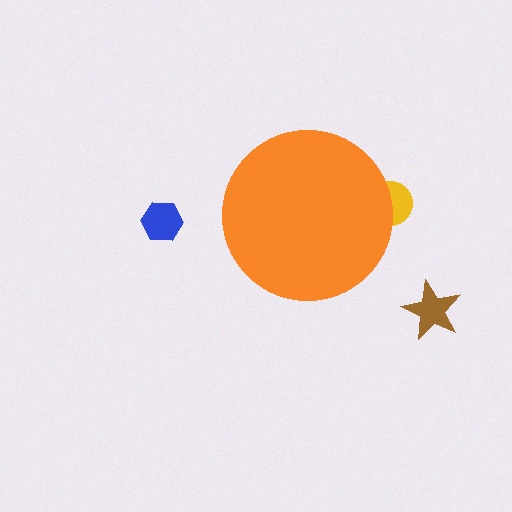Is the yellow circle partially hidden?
Yes, the yellow circle is partially hidden behind the orange circle.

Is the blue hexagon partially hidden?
No, the blue hexagon is fully visible.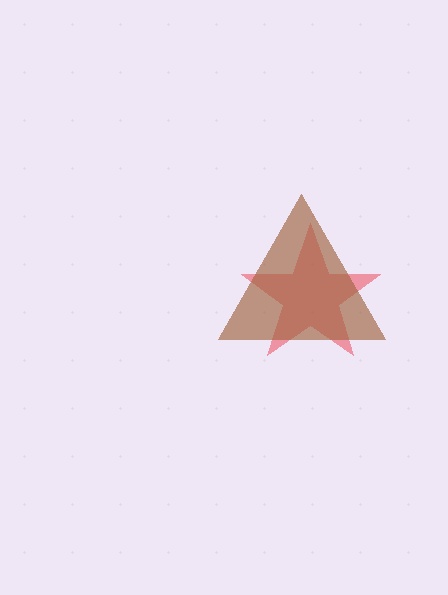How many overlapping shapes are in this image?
There are 2 overlapping shapes in the image.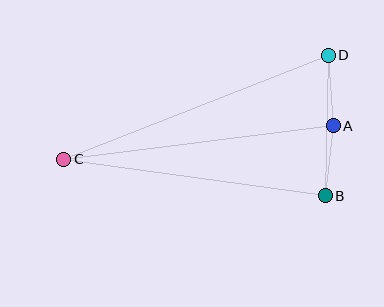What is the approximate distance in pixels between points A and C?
The distance between A and C is approximately 272 pixels.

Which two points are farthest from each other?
Points C and D are farthest from each other.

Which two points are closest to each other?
Points A and D are closest to each other.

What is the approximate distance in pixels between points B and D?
The distance between B and D is approximately 140 pixels.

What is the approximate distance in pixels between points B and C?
The distance between B and C is approximately 264 pixels.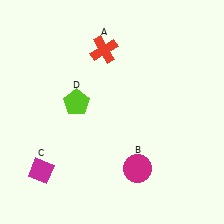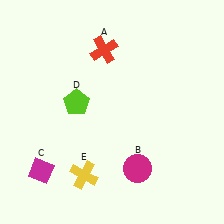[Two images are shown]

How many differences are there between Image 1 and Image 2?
There is 1 difference between the two images.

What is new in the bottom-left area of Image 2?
A yellow cross (E) was added in the bottom-left area of Image 2.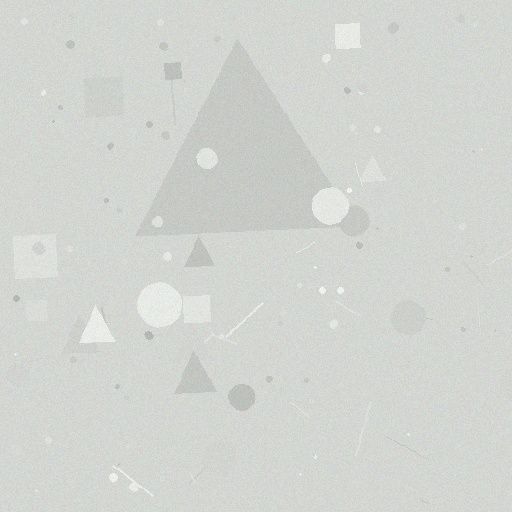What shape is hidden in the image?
A triangle is hidden in the image.